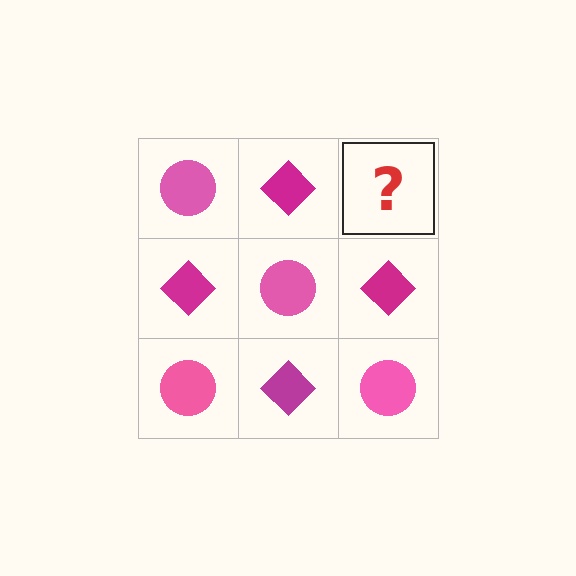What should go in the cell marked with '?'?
The missing cell should contain a pink circle.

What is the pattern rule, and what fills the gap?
The rule is that it alternates pink circle and magenta diamond in a checkerboard pattern. The gap should be filled with a pink circle.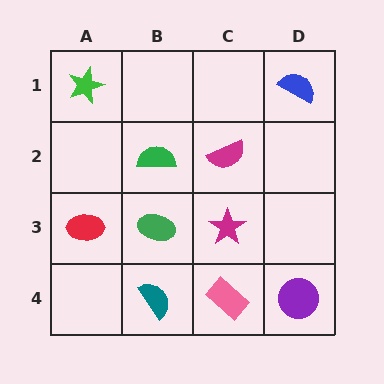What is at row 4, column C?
A pink rectangle.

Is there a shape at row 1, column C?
No, that cell is empty.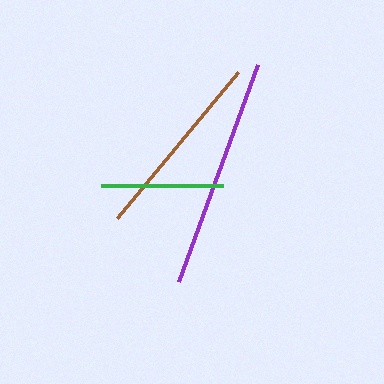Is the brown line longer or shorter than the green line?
The brown line is longer than the green line.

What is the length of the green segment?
The green segment is approximately 122 pixels long.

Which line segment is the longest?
The purple line is the longest at approximately 231 pixels.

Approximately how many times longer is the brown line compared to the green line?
The brown line is approximately 1.5 times the length of the green line.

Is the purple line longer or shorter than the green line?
The purple line is longer than the green line.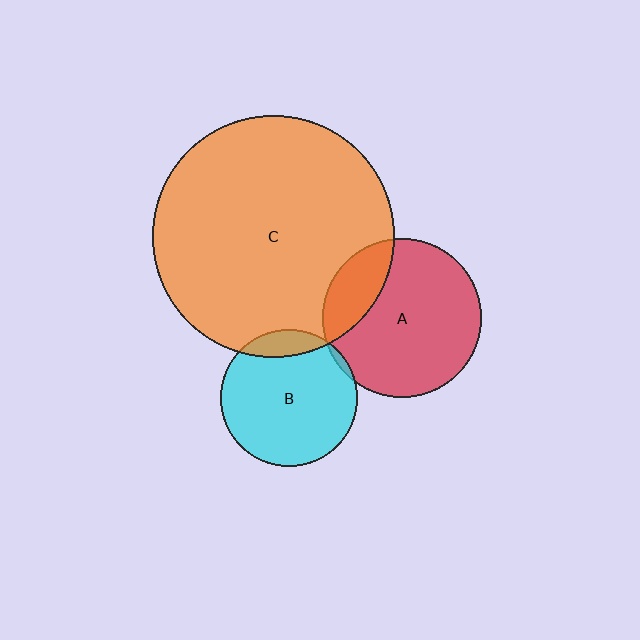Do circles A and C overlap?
Yes.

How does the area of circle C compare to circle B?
Approximately 3.1 times.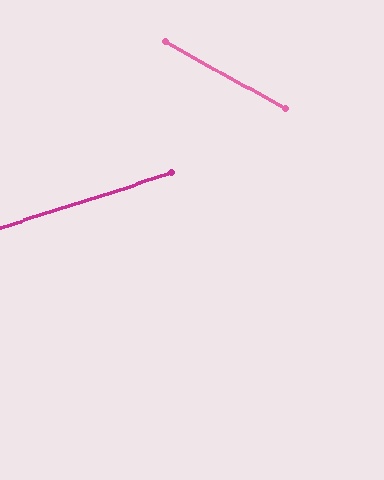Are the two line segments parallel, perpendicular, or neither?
Neither parallel nor perpendicular — they differ by about 47°.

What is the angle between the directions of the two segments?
Approximately 47 degrees.